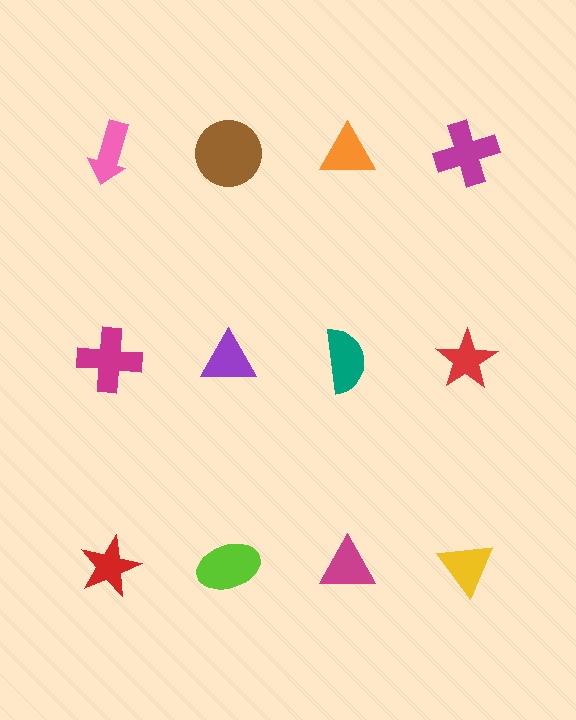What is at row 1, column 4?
A magenta cross.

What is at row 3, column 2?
A lime ellipse.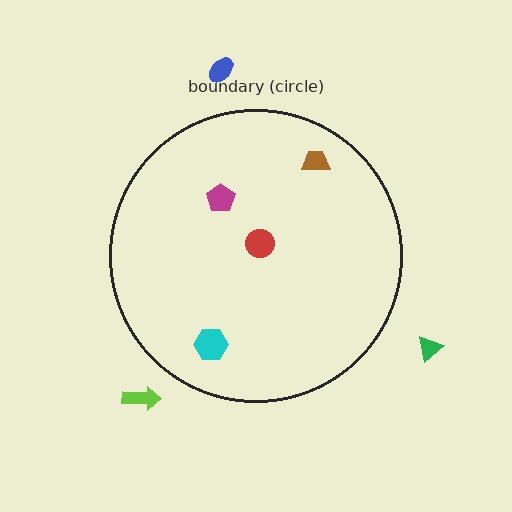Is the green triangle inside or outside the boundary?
Outside.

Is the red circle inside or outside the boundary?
Inside.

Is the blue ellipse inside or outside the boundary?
Outside.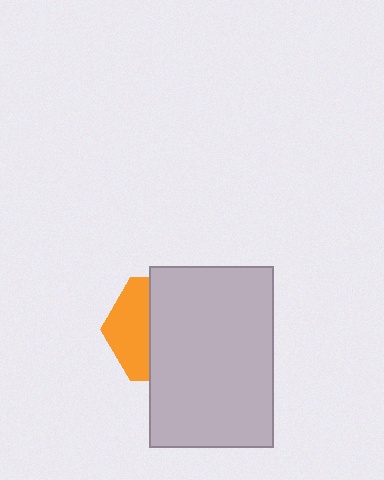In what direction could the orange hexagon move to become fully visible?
The orange hexagon could move left. That would shift it out from behind the light gray rectangle entirely.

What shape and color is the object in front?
The object in front is a light gray rectangle.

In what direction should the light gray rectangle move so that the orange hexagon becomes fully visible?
The light gray rectangle should move right. That is the shortest direction to clear the overlap and leave the orange hexagon fully visible.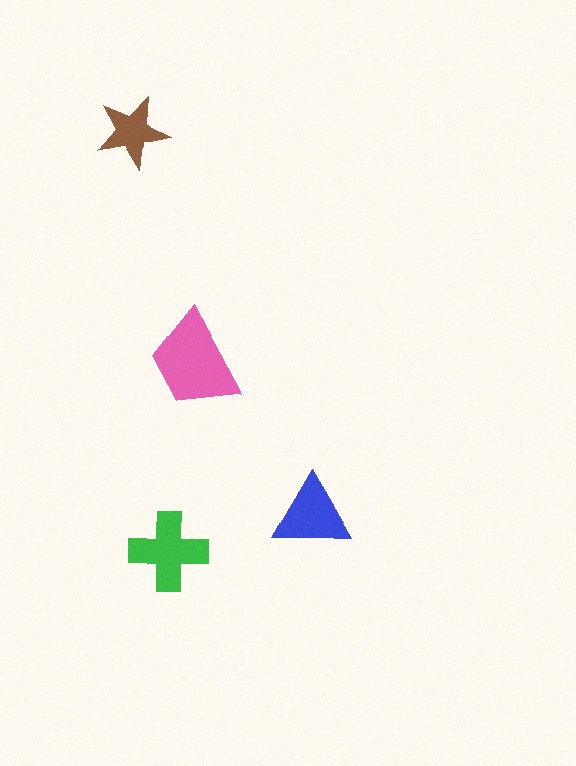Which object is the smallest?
The brown star.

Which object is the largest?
The pink trapezoid.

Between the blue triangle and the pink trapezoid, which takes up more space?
The pink trapezoid.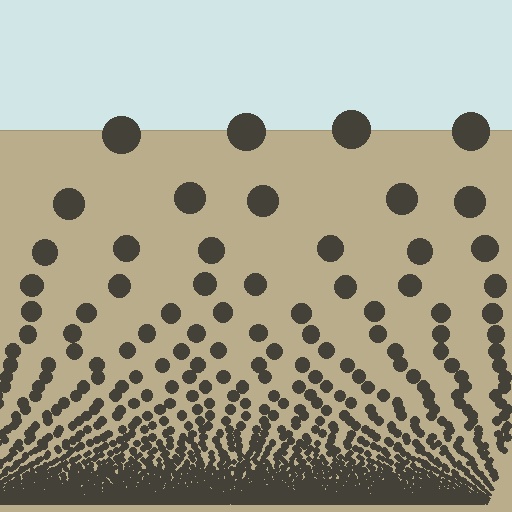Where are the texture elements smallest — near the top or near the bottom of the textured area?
Near the bottom.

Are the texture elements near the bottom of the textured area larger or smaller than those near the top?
Smaller. The gradient is inverted — elements near the bottom are smaller and denser.